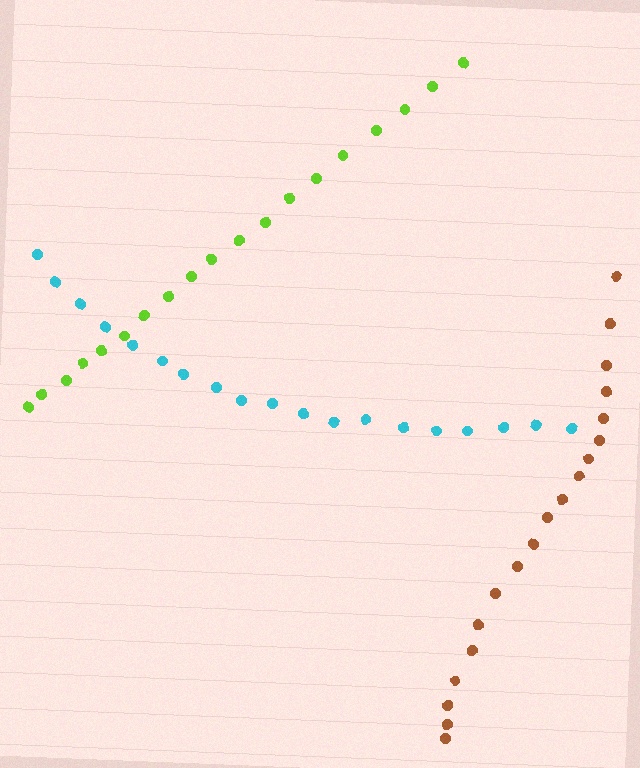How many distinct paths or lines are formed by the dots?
There are 3 distinct paths.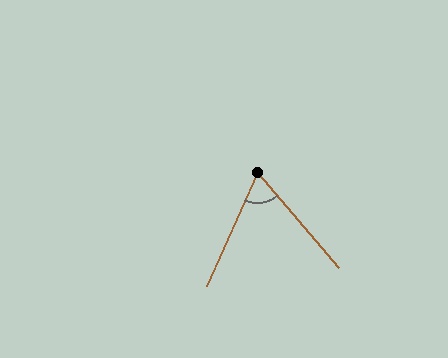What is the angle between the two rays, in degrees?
Approximately 65 degrees.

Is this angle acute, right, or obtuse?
It is acute.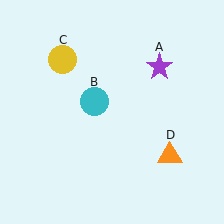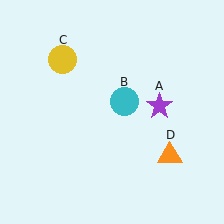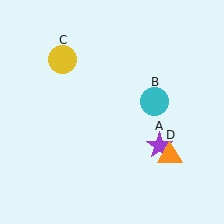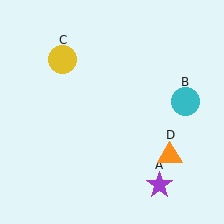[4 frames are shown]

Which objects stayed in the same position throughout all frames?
Yellow circle (object C) and orange triangle (object D) remained stationary.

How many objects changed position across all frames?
2 objects changed position: purple star (object A), cyan circle (object B).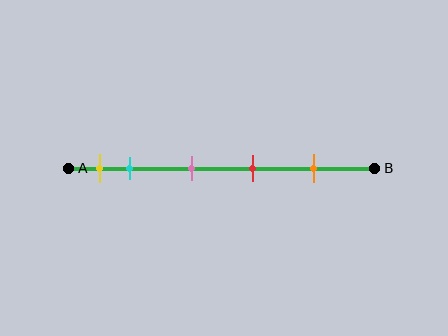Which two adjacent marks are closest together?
The yellow and cyan marks are the closest adjacent pair.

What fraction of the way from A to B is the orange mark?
The orange mark is approximately 80% (0.8) of the way from A to B.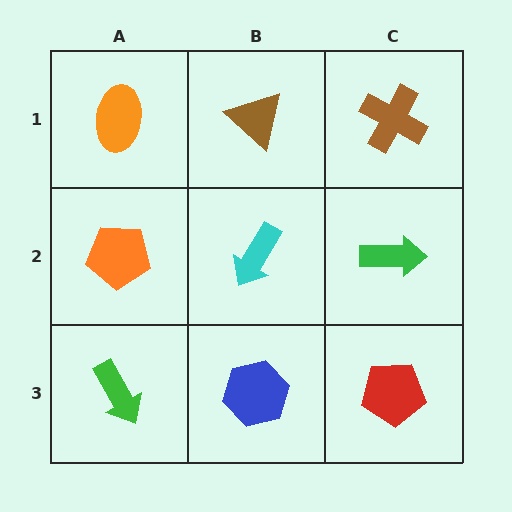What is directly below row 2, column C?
A red pentagon.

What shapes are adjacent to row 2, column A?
An orange ellipse (row 1, column A), a green arrow (row 3, column A), a cyan arrow (row 2, column B).